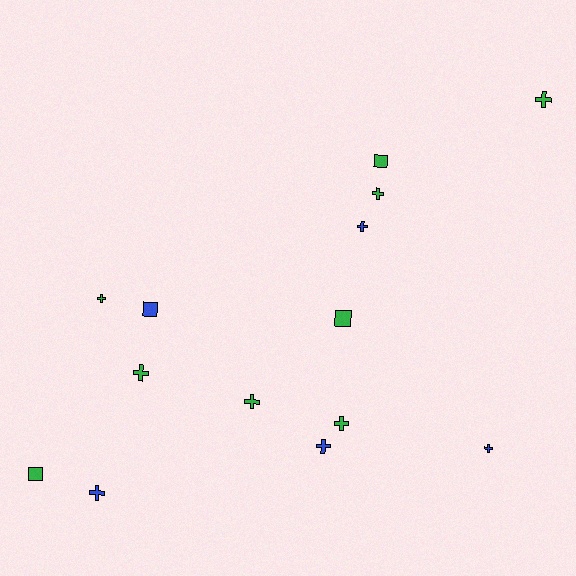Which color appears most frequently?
Green, with 9 objects.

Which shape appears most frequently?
Cross, with 10 objects.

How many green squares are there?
There are 3 green squares.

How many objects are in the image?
There are 14 objects.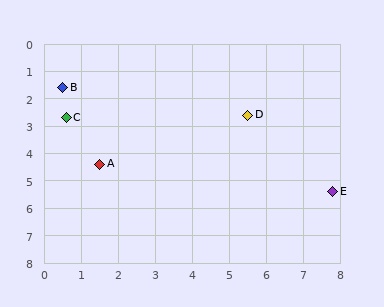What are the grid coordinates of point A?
Point A is at approximately (1.5, 4.4).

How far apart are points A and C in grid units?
Points A and C are about 1.9 grid units apart.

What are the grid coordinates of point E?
Point E is at approximately (7.8, 5.4).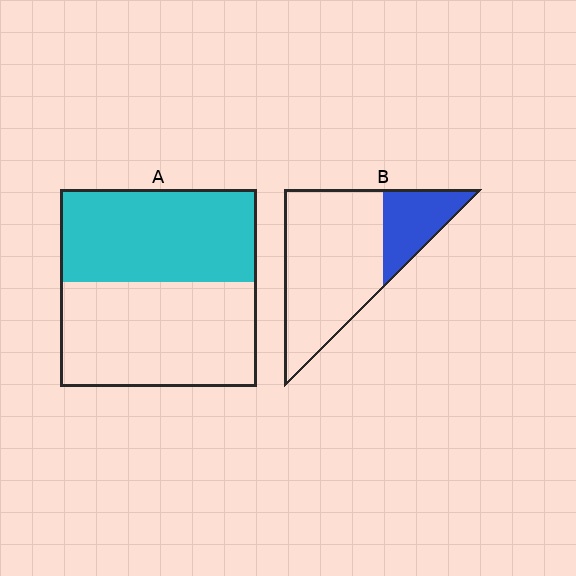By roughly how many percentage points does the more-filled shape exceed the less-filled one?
By roughly 20 percentage points (A over B).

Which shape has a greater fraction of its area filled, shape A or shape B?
Shape A.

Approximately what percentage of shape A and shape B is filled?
A is approximately 45% and B is approximately 25%.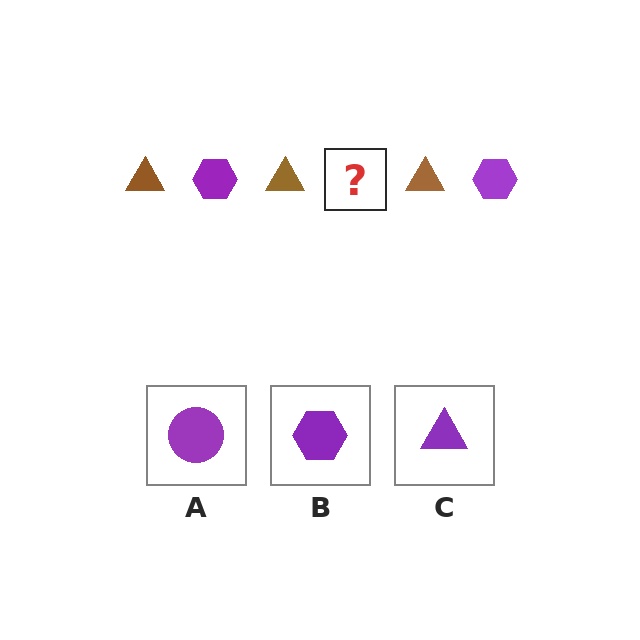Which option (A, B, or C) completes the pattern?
B.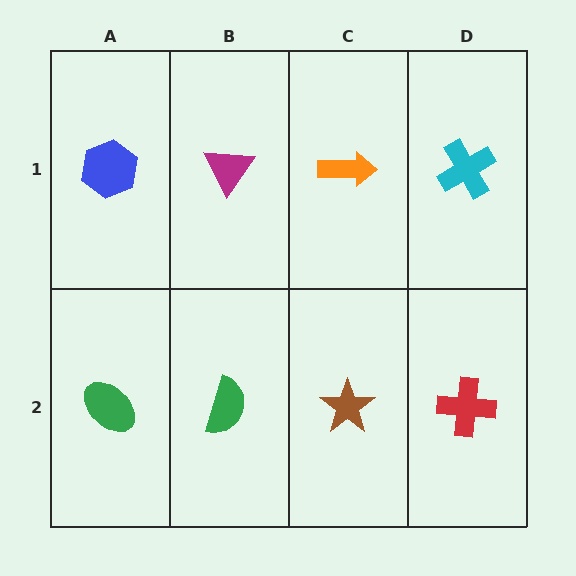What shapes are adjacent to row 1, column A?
A green ellipse (row 2, column A), a magenta triangle (row 1, column B).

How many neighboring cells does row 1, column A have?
2.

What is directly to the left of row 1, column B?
A blue hexagon.